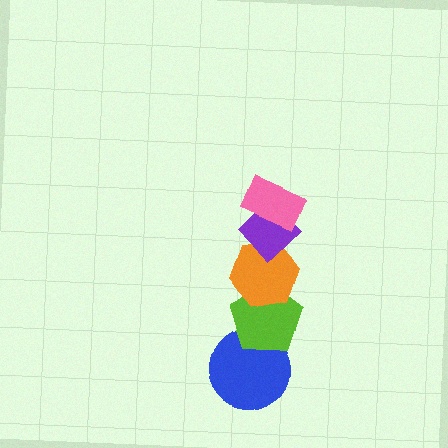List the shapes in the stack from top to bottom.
From top to bottom: the pink rectangle, the purple diamond, the orange hexagon, the lime pentagon, the blue circle.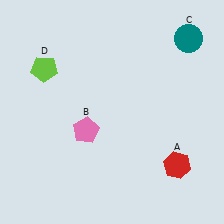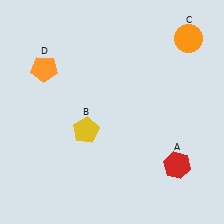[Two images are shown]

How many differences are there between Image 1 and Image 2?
There are 3 differences between the two images.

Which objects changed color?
B changed from pink to yellow. C changed from teal to orange. D changed from lime to orange.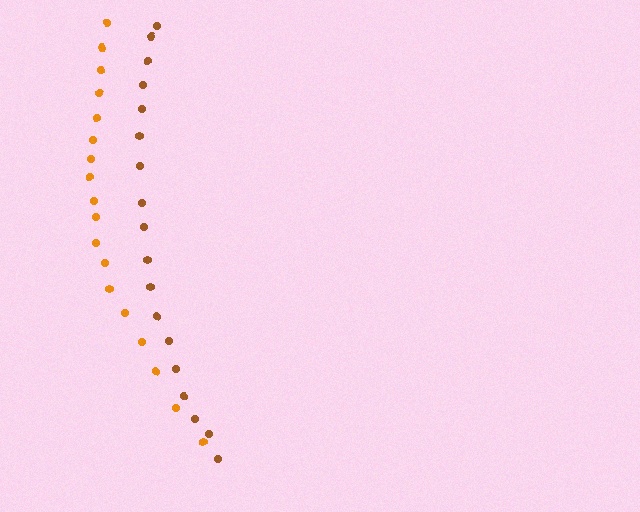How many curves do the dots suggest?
There are 2 distinct paths.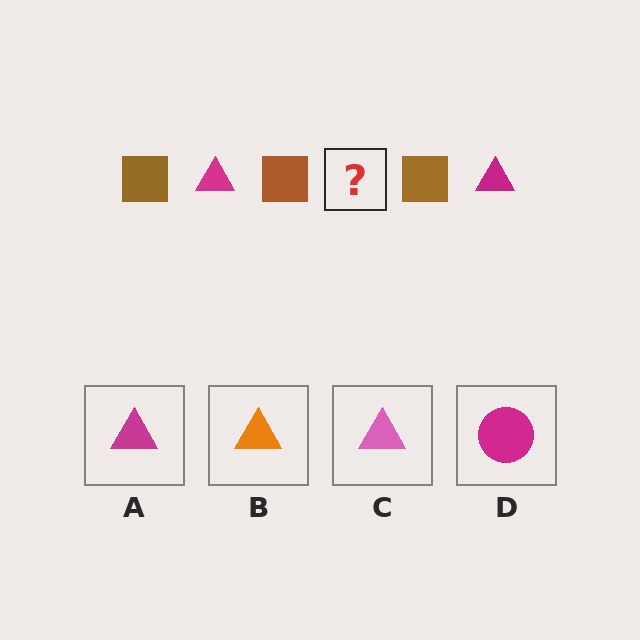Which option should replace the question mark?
Option A.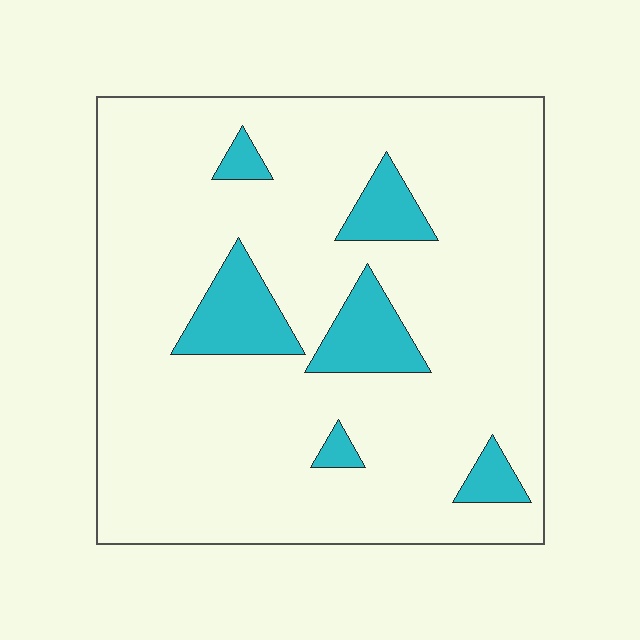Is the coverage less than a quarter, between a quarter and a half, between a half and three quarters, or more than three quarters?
Less than a quarter.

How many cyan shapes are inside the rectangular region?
6.